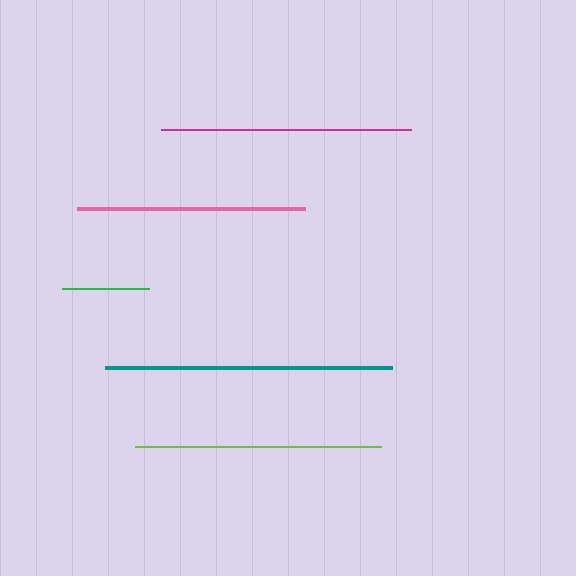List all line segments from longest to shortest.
From longest to shortest: teal, magenta, lime, pink, green.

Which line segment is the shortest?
The green line is the shortest at approximately 87 pixels.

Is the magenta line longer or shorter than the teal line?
The teal line is longer than the magenta line.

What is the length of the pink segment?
The pink segment is approximately 228 pixels long.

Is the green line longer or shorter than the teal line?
The teal line is longer than the green line.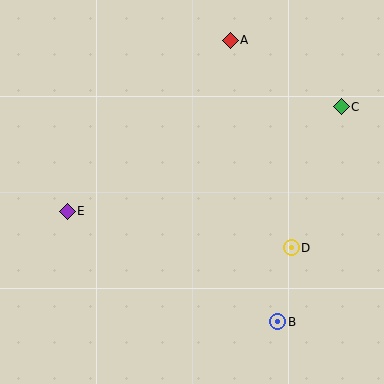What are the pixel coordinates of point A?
Point A is at (230, 40).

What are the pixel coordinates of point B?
Point B is at (278, 322).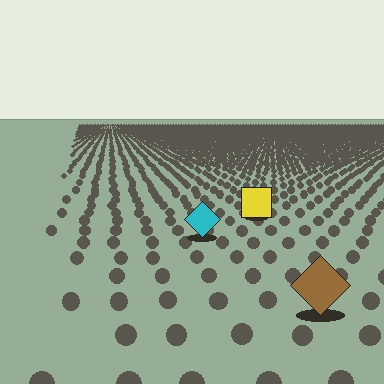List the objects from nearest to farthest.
From nearest to farthest: the brown diamond, the cyan diamond, the yellow square.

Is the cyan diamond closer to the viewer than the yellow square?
Yes. The cyan diamond is closer — you can tell from the texture gradient: the ground texture is coarser near it.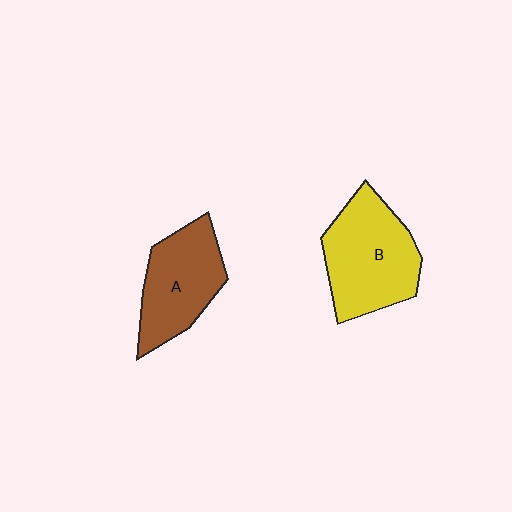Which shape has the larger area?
Shape B (yellow).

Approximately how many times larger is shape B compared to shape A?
Approximately 1.2 times.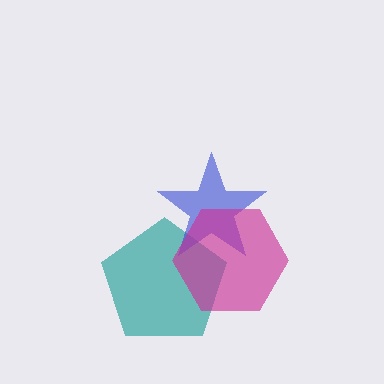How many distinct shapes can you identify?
There are 3 distinct shapes: a teal pentagon, a blue star, a magenta hexagon.